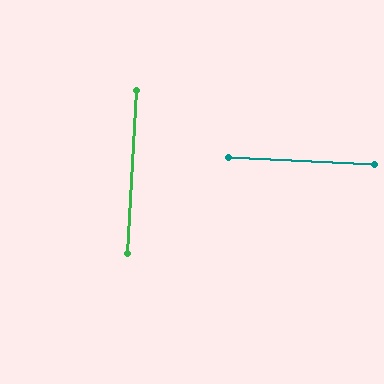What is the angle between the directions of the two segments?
Approximately 89 degrees.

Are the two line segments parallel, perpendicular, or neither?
Perpendicular — they meet at approximately 89°.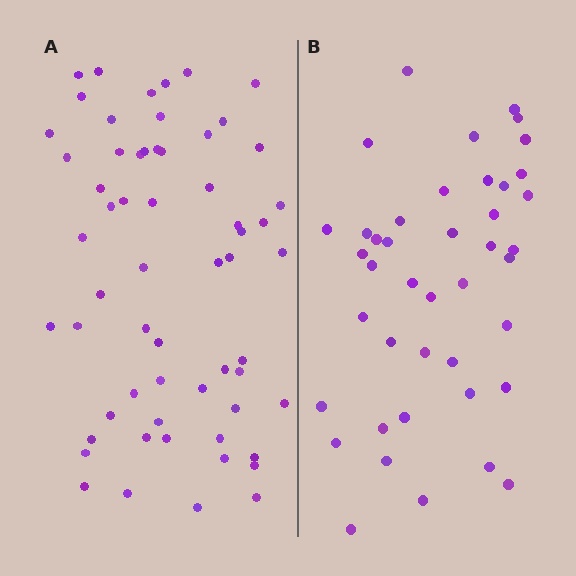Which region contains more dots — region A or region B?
Region A (the left region) has more dots.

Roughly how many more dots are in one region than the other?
Region A has approximately 20 more dots than region B.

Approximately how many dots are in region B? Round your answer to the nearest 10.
About 40 dots. (The exact count is 42, which rounds to 40.)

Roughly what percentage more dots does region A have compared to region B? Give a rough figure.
About 45% more.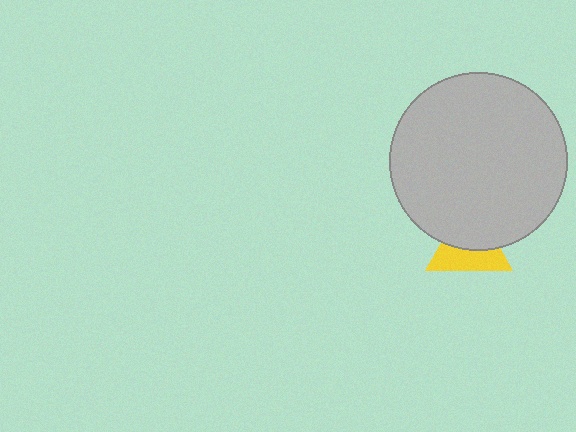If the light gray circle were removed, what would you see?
You would see the complete yellow triangle.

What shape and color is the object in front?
The object in front is a light gray circle.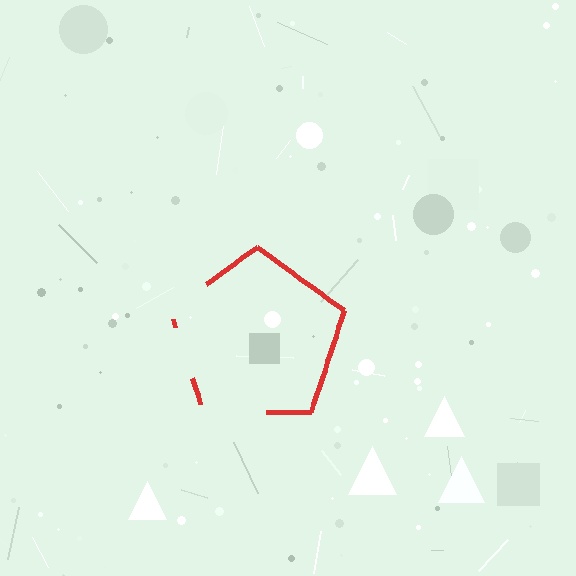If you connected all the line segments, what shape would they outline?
They would outline a pentagon.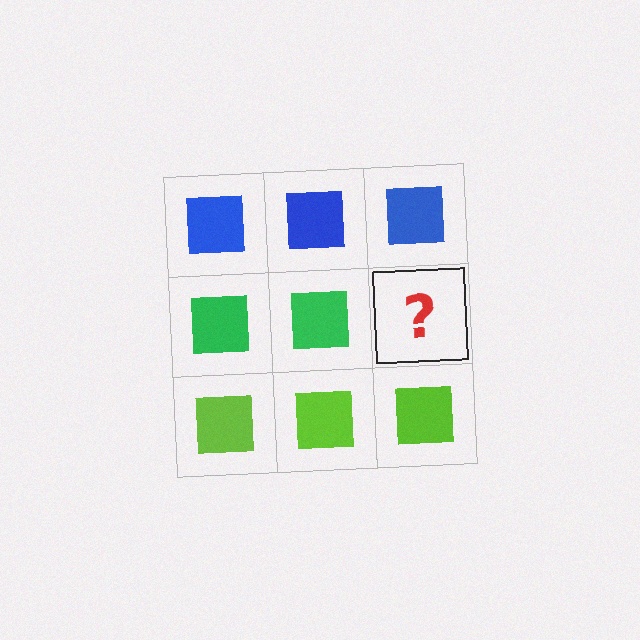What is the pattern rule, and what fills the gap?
The rule is that each row has a consistent color. The gap should be filled with a green square.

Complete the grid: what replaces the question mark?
The question mark should be replaced with a green square.